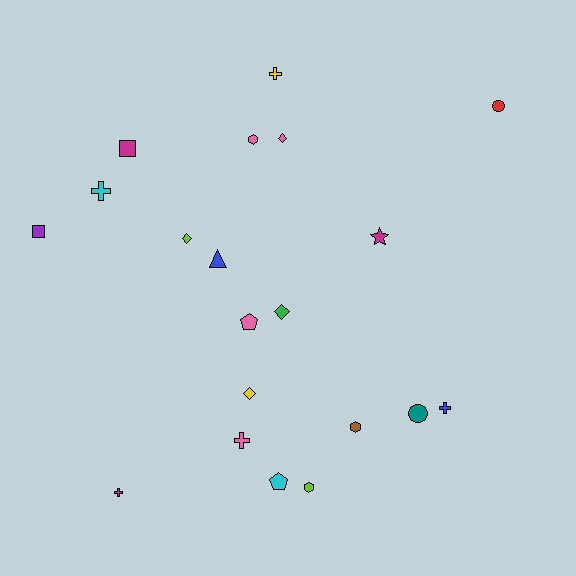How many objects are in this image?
There are 20 objects.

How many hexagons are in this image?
There are 3 hexagons.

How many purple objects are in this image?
There is 1 purple object.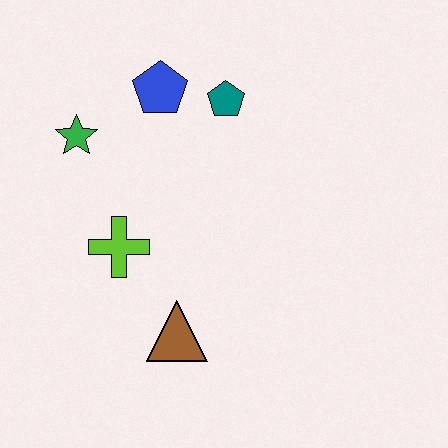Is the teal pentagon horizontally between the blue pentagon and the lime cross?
No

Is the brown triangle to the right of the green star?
Yes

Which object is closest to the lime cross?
The brown triangle is closest to the lime cross.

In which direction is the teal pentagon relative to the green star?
The teal pentagon is to the right of the green star.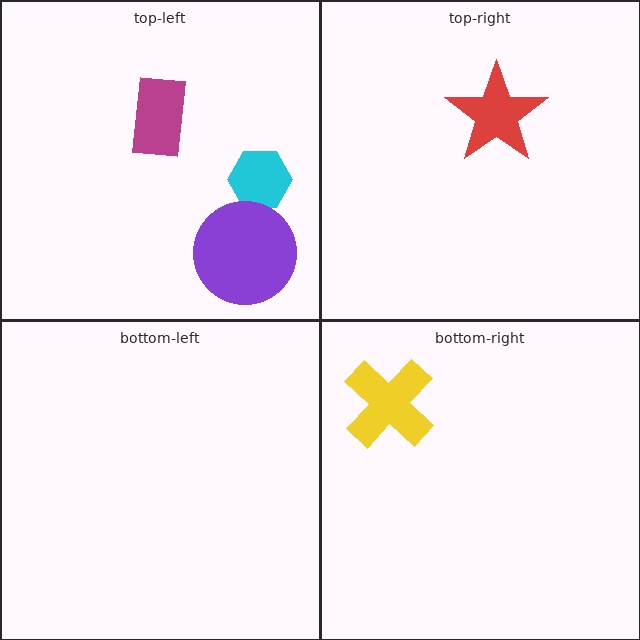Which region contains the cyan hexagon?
The top-left region.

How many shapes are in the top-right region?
1.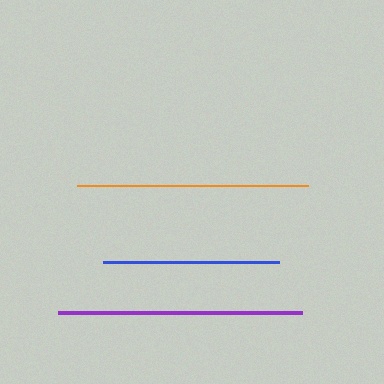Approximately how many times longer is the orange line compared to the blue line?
The orange line is approximately 1.3 times the length of the blue line.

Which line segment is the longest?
The purple line is the longest at approximately 243 pixels.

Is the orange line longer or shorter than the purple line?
The purple line is longer than the orange line.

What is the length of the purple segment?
The purple segment is approximately 243 pixels long.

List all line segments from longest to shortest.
From longest to shortest: purple, orange, blue.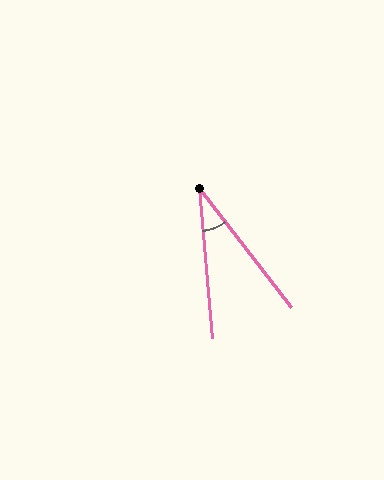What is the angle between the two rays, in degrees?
Approximately 33 degrees.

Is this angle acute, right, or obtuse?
It is acute.